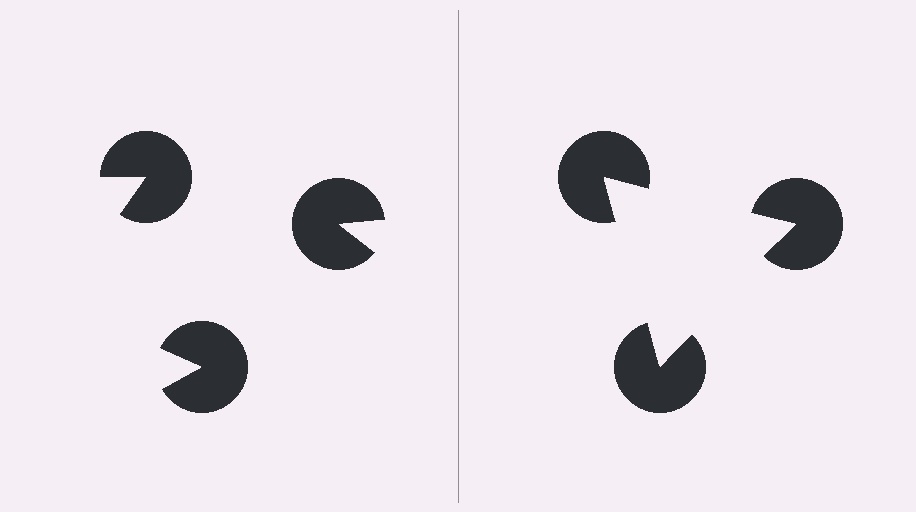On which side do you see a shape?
An illusory triangle appears on the right side. On the left side the wedge cuts are rotated, so no coherent shape forms.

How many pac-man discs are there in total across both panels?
6 — 3 on each side.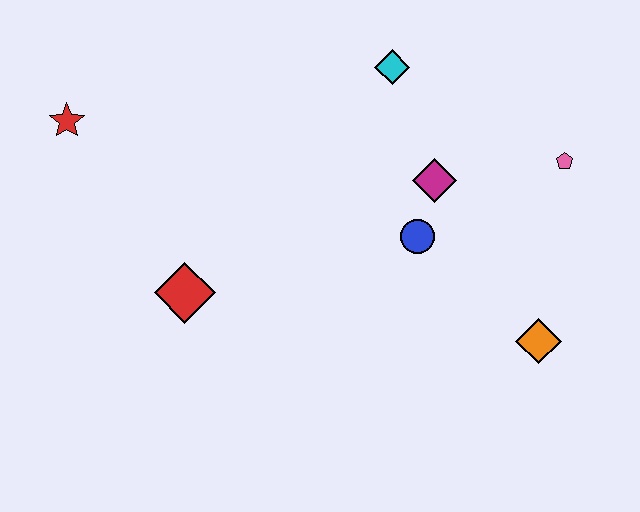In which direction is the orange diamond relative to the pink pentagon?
The orange diamond is below the pink pentagon.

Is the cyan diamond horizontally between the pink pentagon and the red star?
Yes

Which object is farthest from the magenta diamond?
The red star is farthest from the magenta diamond.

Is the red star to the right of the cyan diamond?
No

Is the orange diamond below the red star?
Yes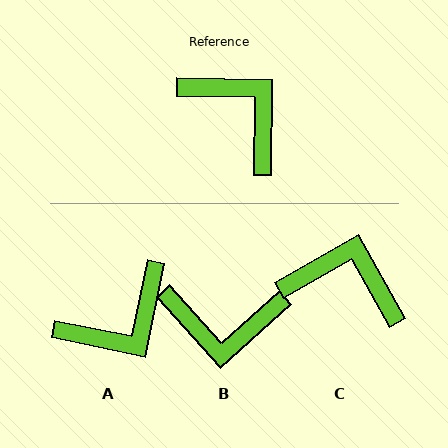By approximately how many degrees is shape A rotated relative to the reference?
Approximately 101 degrees clockwise.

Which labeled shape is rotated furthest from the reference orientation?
B, about 137 degrees away.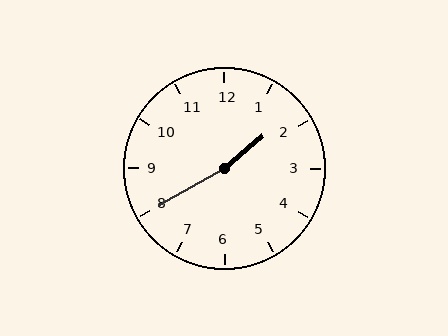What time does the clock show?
1:40.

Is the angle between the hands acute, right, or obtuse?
It is obtuse.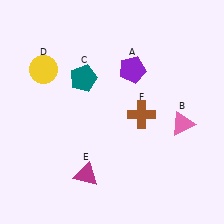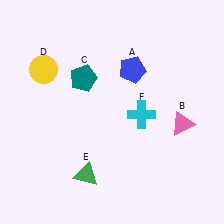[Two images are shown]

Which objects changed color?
A changed from purple to blue. E changed from magenta to green. F changed from brown to cyan.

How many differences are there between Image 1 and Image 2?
There are 3 differences between the two images.